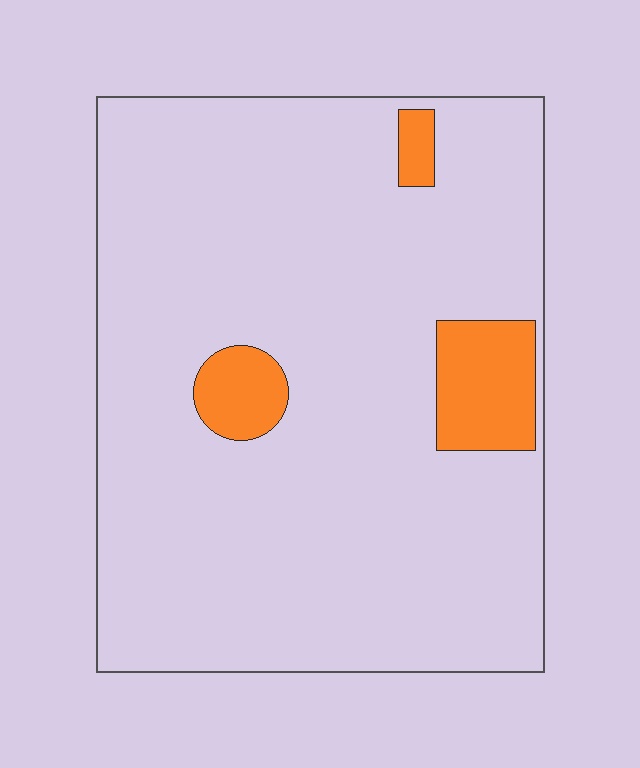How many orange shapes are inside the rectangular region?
3.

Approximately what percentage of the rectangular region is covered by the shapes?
Approximately 10%.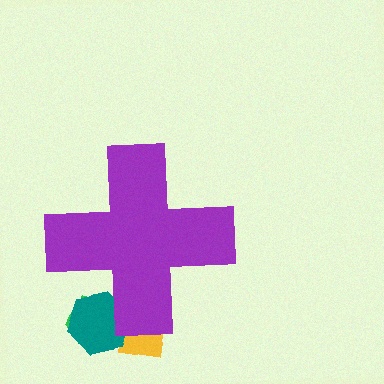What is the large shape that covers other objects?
A purple cross.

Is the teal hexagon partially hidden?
Yes, the teal hexagon is partially hidden behind the purple cross.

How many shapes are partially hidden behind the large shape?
3 shapes are partially hidden.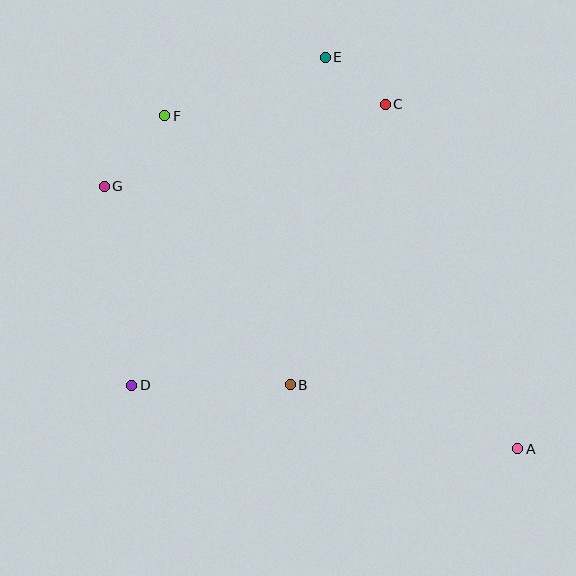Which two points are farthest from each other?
Points A and G are farthest from each other.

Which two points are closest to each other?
Points C and E are closest to each other.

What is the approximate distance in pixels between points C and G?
The distance between C and G is approximately 293 pixels.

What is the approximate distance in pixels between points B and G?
The distance between B and G is approximately 272 pixels.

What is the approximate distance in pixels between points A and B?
The distance between A and B is approximately 237 pixels.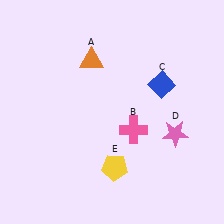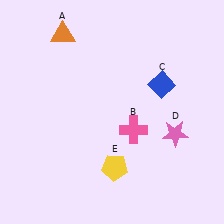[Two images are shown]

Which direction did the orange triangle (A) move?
The orange triangle (A) moved left.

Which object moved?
The orange triangle (A) moved left.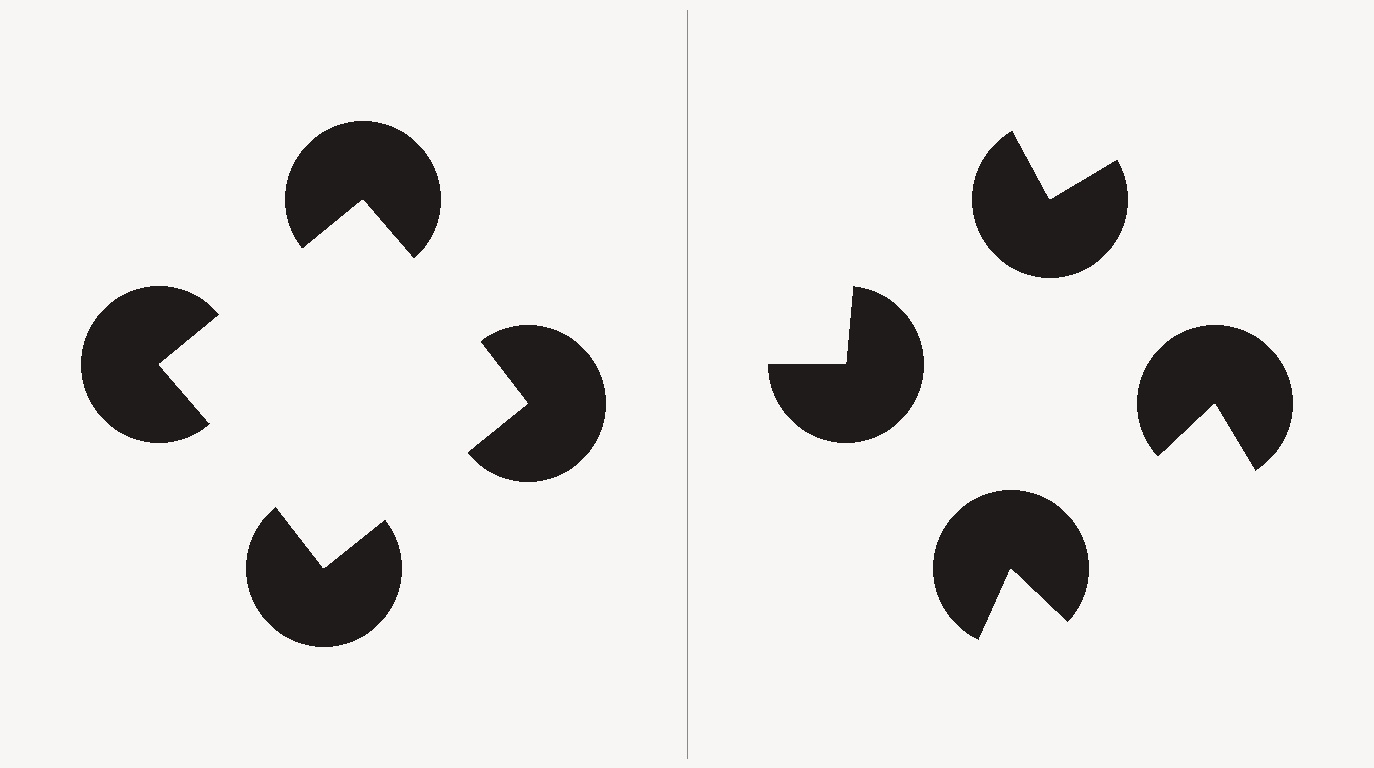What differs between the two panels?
The pac-man discs are positioned identically on both sides; only the wedge orientations differ. On the left they align to a square; on the right they are misaligned.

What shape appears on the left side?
An illusory square.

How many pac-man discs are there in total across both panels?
8 — 4 on each side.